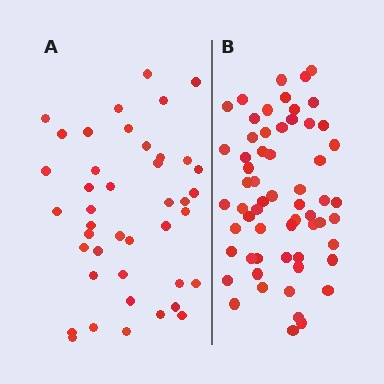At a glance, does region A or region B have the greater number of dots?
Region B (the right region) has more dots.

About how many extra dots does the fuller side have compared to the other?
Region B has approximately 20 more dots than region A.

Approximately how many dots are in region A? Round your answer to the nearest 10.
About 40 dots. (The exact count is 42, which rounds to 40.)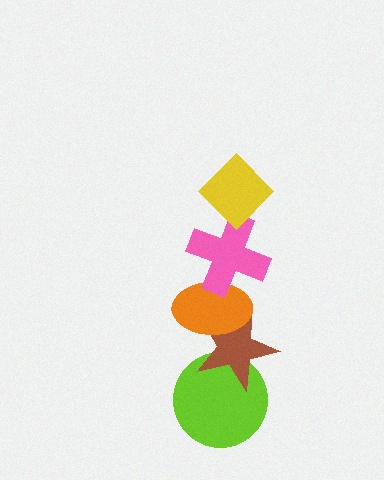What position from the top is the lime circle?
The lime circle is 5th from the top.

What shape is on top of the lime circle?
The brown star is on top of the lime circle.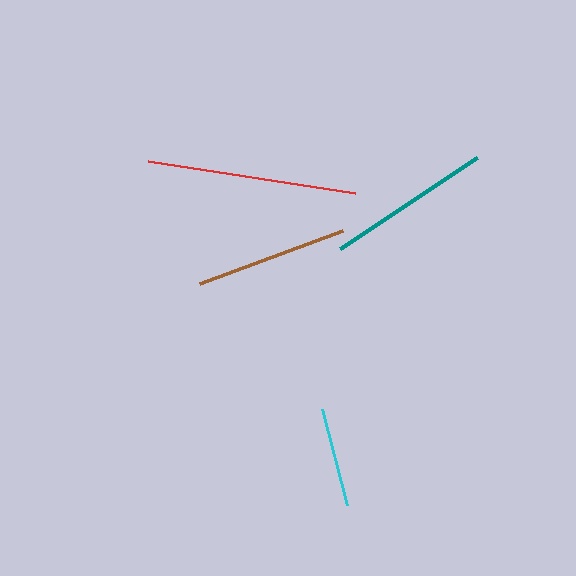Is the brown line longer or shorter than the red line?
The red line is longer than the brown line.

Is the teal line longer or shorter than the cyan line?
The teal line is longer than the cyan line.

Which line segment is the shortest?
The cyan line is the shortest at approximately 100 pixels.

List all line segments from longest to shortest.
From longest to shortest: red, teal, brown, cyan.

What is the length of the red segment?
The red segment is approximately 210 pixels long.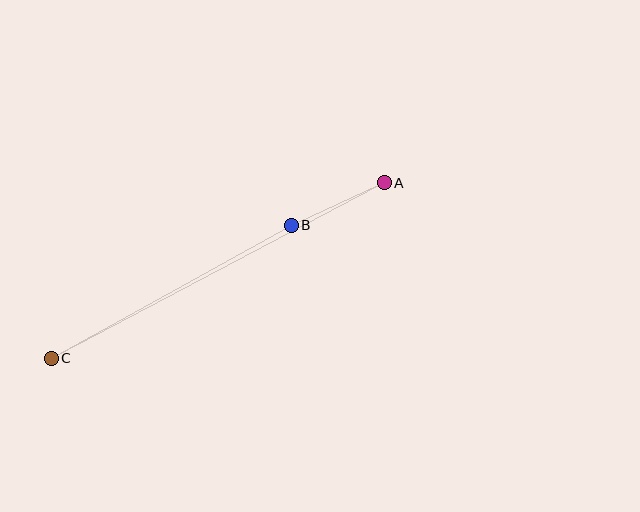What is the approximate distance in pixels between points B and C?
The distance between B and C is approximately 274 pixels.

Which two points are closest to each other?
Points A and B are closest to each other.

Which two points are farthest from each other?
Points A and C are farthest from each other.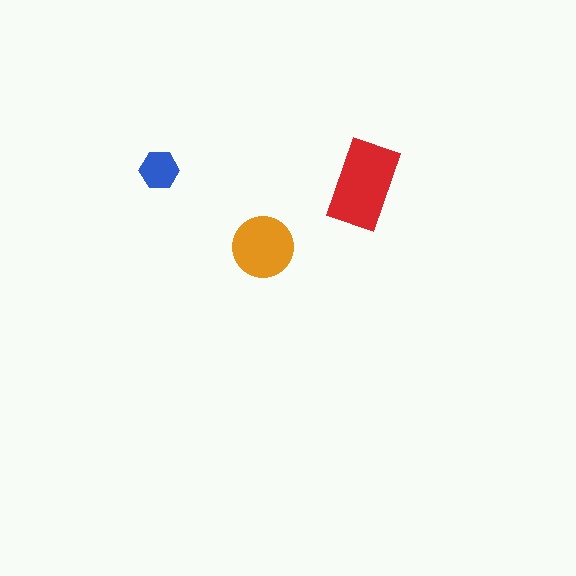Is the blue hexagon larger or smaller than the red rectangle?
Smaller.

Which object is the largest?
The red rectangle.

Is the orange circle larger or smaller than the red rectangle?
Smaller.